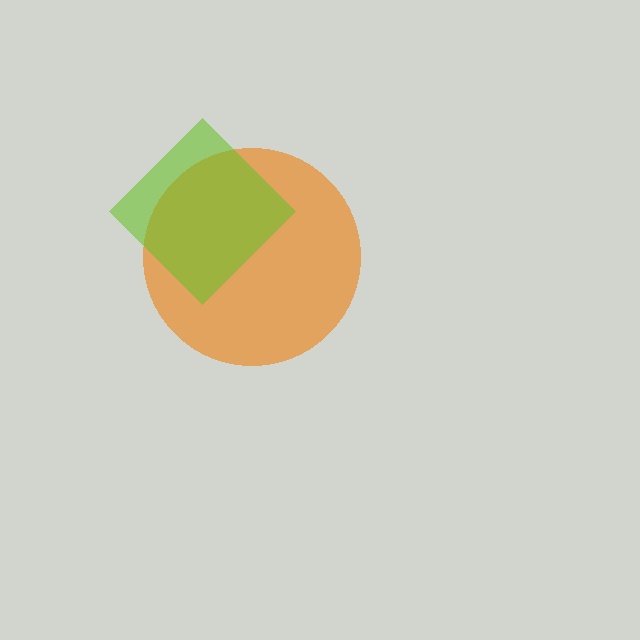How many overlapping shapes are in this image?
There are 2 overlapping shapes in the image.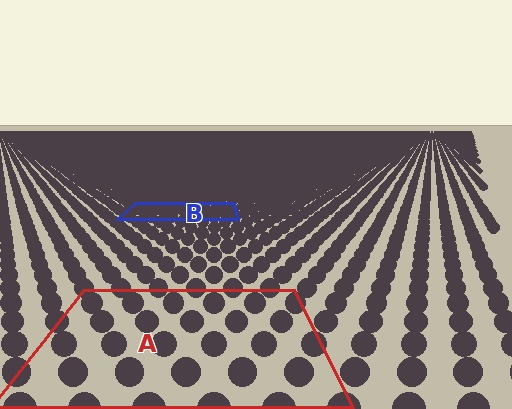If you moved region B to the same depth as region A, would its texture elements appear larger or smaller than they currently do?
They would appear larger. At a closer depth, the same texture elements are projected at a bigger on-screen size.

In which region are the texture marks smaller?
The texture marks are smaller in region B, because it is farther away.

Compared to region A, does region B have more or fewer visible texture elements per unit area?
Region B has more texture elements per unit area — they are packed more densely because it is farther away.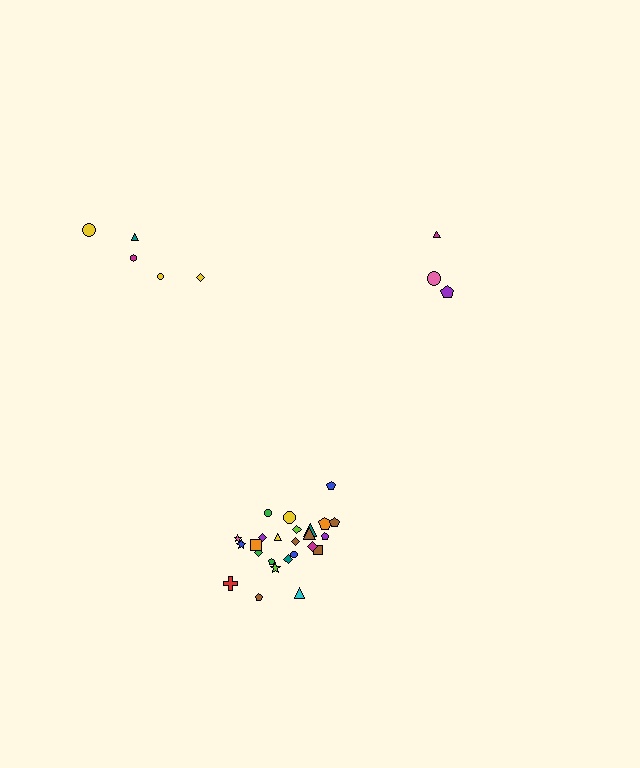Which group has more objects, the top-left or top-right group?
The top-left group.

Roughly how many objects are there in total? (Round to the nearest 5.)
Roughly 35 objects in total.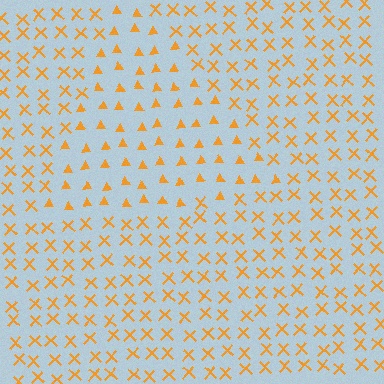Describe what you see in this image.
The image is filled with small orange elements arranged in a uniform grid. A triangle-shaped region contains triangles, while the surrounding area contains X marks. The boundary is defined purely by the change in element shape.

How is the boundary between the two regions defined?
The boundary is defined by a change in element shape: triangles inside vs. X marks outside. All elements share the same color and spacing.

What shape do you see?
I see a triangle.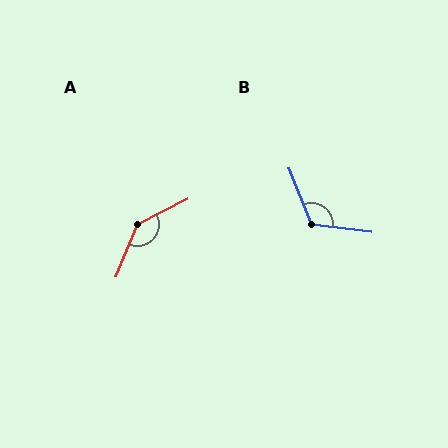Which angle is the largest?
A, at approximately 139 degrees.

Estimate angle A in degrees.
Approximately 139 degrees.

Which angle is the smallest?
B, at approximately 119 degrees.